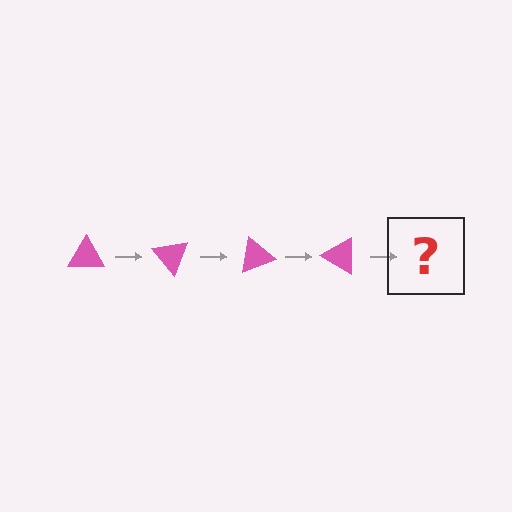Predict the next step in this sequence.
The next step is a pink triangle rotated 200 degrees.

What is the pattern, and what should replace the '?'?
The pattern is that the triangle rotates 50 degrees each step. The '?' should be a pink triangle rotated 200 degrees.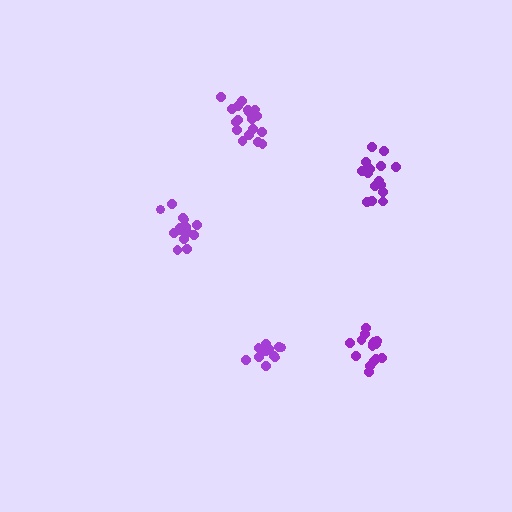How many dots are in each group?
Group 1: 15 dots, Group 2: 18 dots, Group 3: 12 dots, Group 4: 15 dots, Group 5: 16 dots (76 total).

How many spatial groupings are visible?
There are 5 spatial groupings.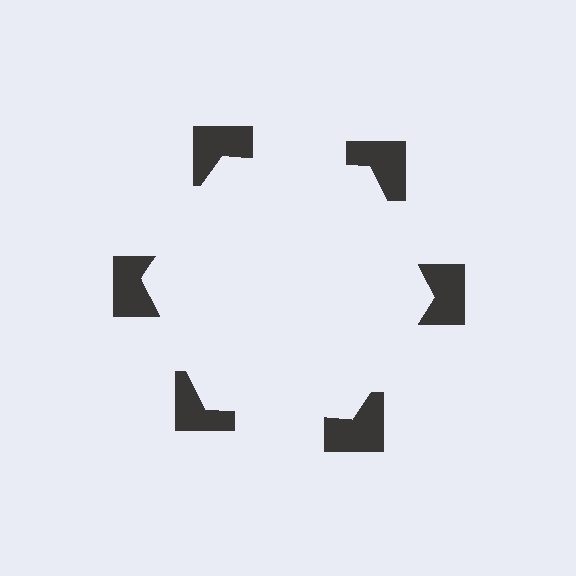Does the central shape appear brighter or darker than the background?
It typically appears slightly brighter than the background, even though no actual brightness change is drawn.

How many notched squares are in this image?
There are 6 — one at each vertex of the illusory hexagon.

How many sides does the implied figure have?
6 sides.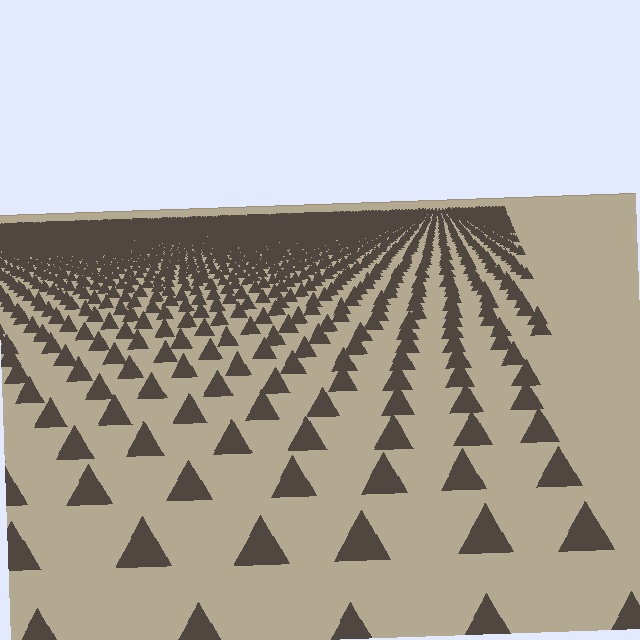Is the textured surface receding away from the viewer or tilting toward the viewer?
The surface is receding away from the viewer. Texture elements get smaller and denser toward the top.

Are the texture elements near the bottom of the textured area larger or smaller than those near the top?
Larger. Near the bottom, elements are closer to the viewer and appear at a bigger on-screen size.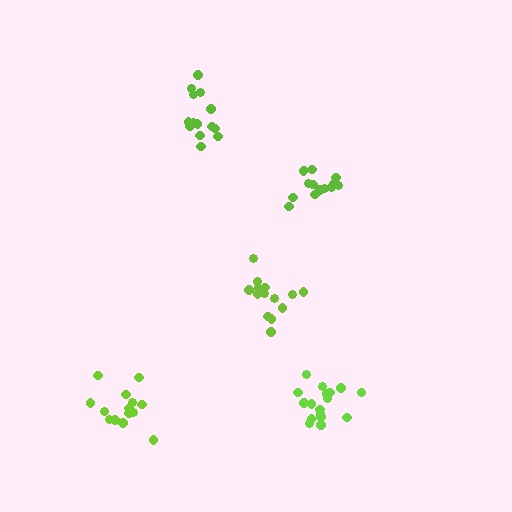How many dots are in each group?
Group 1: 14 dots, Group 2: 14 dots, Group 3: 14 dots, Group 4: 17 dots, Group 5: 15 dots (74 total).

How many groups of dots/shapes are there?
There are 5 groups.